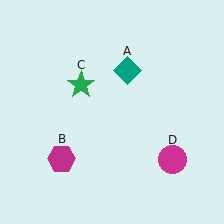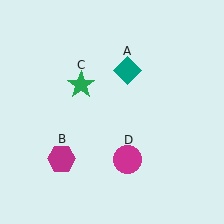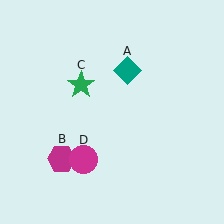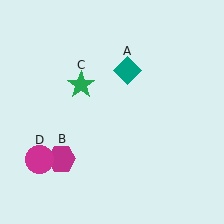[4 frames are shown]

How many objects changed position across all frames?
1 object changed position: magenta circle (object D).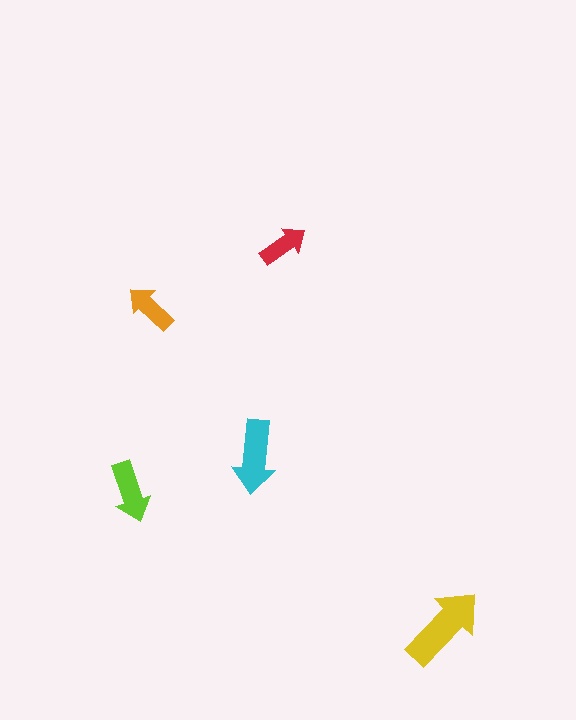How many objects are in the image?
There are 5 objects in the image.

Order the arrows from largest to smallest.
the yellow one, the cyan one, the lime one, the orange one, the red one.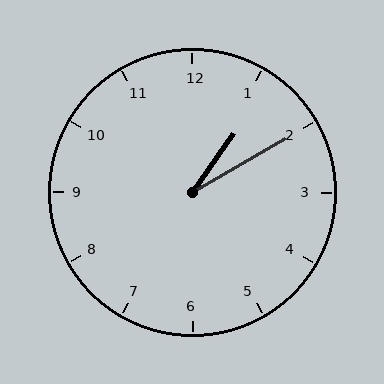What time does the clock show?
1:10.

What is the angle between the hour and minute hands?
Approximately 25 degrees.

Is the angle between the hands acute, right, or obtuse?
It is acute.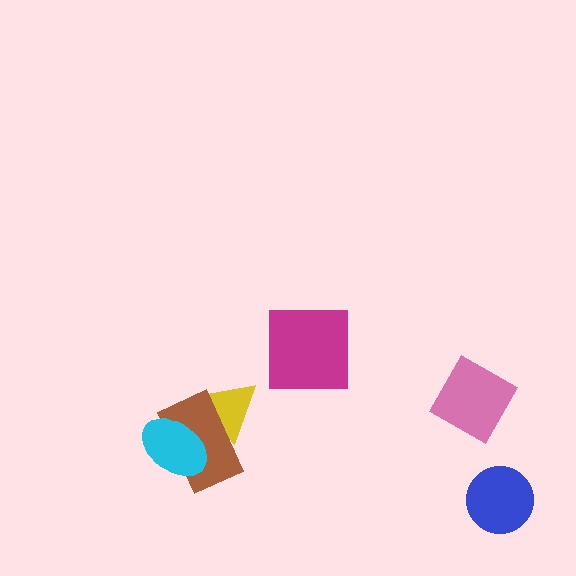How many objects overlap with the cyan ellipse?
1 object overlaps with the cyan ellipse.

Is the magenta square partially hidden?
No, no other shape covers it.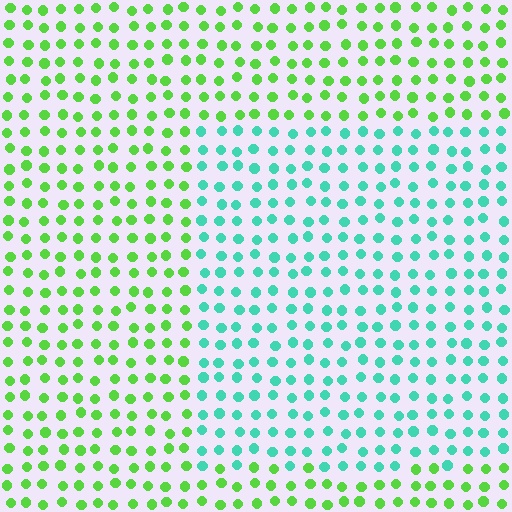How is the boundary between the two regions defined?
The boundary is defined purely by a slight shift in hue (about 55 degrees). Spacing, size, and orientation are identical on both sides.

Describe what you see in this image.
The image is filled with small lime elements in a uniform arrangement. A rectangle-shaped region is visible where the elements are tinted to a slightly different hue, forming a subtle color boundary.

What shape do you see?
I see a rectangle.